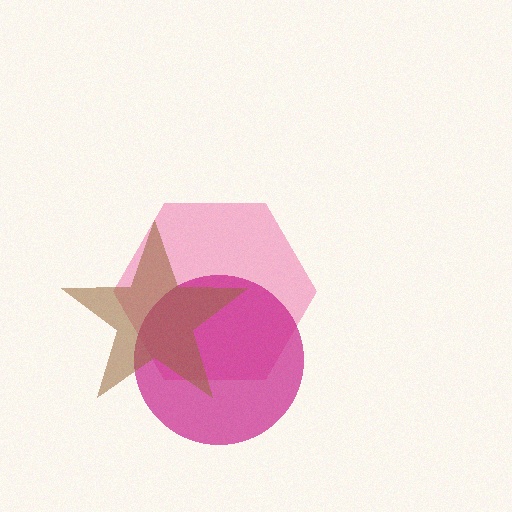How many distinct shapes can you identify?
There are 3 distinct shapes: a pink hexagon, a magenta circle, a brown star.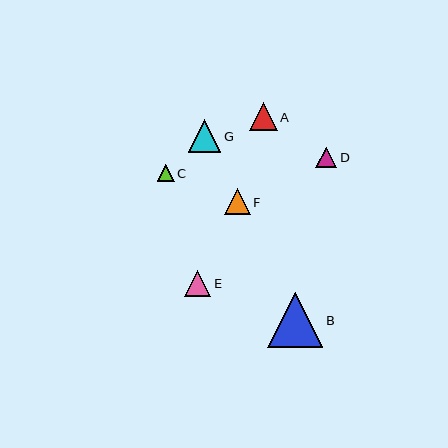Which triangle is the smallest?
Triangle C is the smallest with a size of approximately 17 pixels.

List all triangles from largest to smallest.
From largest to smallest: B, G, A, E, F, D, C.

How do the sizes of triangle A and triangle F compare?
Triangle A and triangle F are approximately the same size.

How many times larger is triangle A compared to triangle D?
Triangle A is approximately 1.3 times the size of triangle D.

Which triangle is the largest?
Triangle B is the largest with a size of approximately 55 pixels.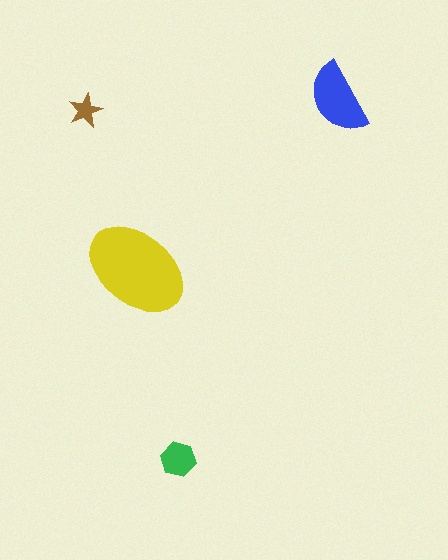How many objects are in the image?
There are 4 objects in the image.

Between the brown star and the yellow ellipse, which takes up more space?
The yellow ellipse.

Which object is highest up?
The blue semicircle is topmost.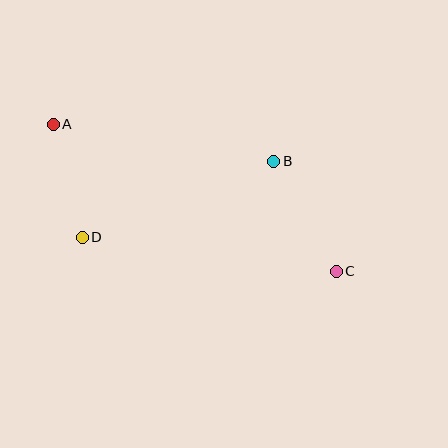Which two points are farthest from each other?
Points A and C are farthest from each other.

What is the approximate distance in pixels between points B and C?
The distance between B and C is approximately 127 pixels.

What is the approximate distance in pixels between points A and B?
The distance between A and B is approximately 224 pixels.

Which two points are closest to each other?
Points A and D are closest to each other.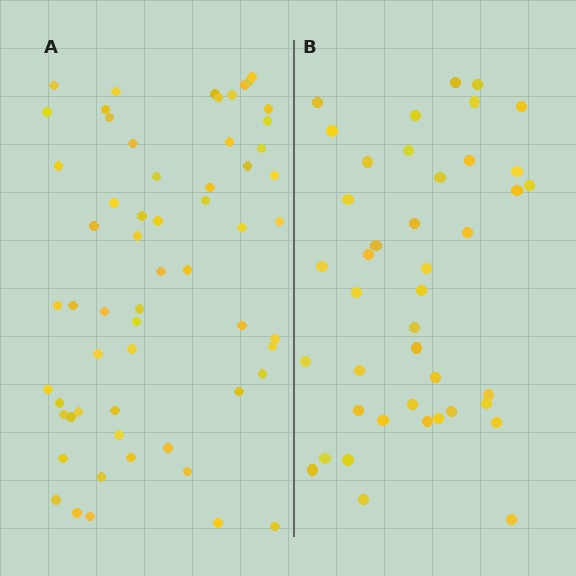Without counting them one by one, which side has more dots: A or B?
Region A (the left region) has more dots.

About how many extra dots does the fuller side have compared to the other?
Region A has approximately 20 more dots than region B.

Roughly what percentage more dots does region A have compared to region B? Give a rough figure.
About 45% more.